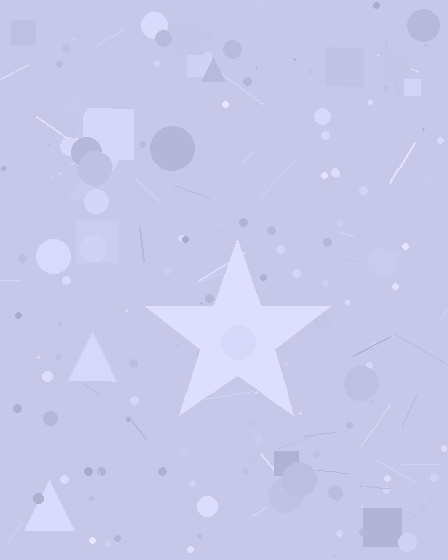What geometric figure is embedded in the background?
A star is embedded in the background.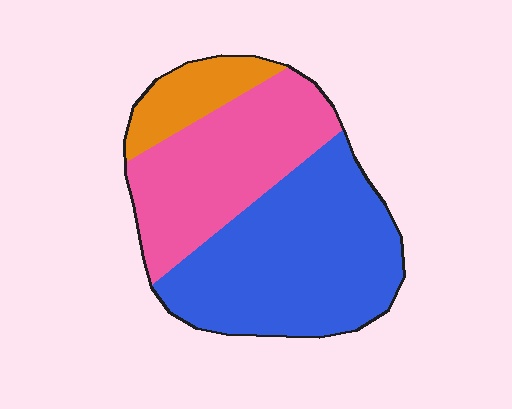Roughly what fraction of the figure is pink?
Pink covers roughly 35% of the figure.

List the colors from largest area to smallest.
From largest to smallest: blue, pink, orange.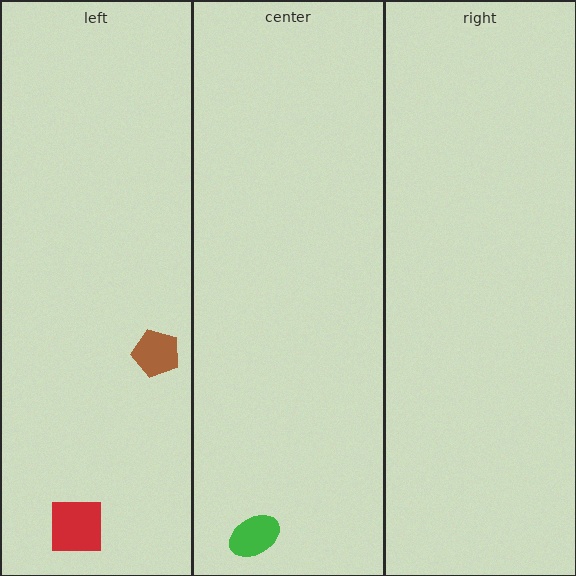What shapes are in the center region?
The green ellipse.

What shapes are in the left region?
The red square, the brown pentagon.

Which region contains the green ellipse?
The center region.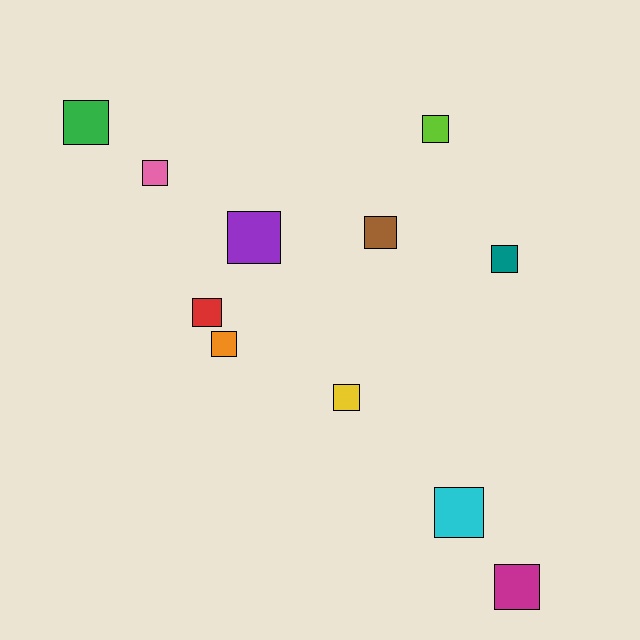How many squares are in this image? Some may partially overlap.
There are 11 squares.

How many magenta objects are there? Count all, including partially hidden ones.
There is 1 magenta object.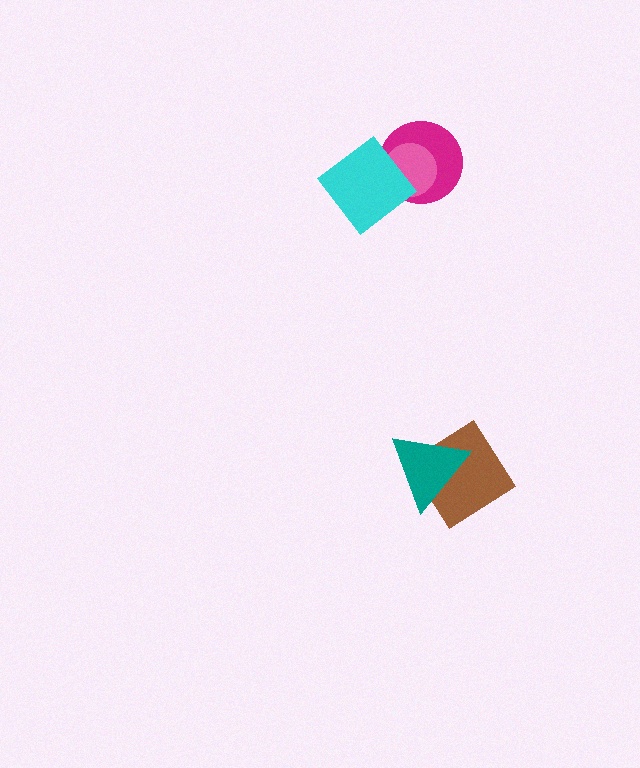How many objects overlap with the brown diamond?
1 object overlaps with the brown diamond.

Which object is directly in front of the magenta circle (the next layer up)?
The pink circle is directly in front of the magenta circle.